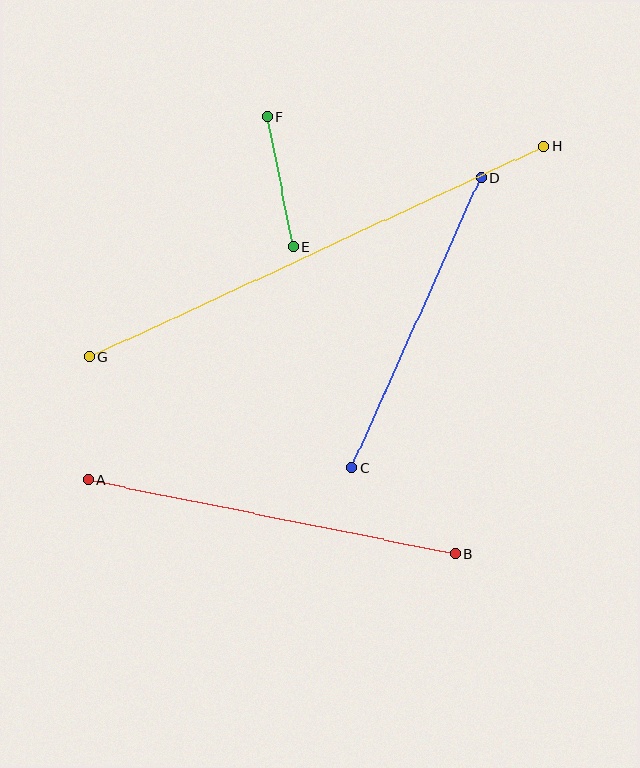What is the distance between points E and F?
The distance is approximately 133 pixels.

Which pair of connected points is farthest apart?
Points G and H are farthest apart.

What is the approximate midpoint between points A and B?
The midpoint is at approximately (272, 517) pixels.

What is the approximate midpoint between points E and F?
The midpoint is at approximately (280, 181) pixels.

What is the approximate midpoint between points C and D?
The midpoint is at approximately (416, 323) pixels.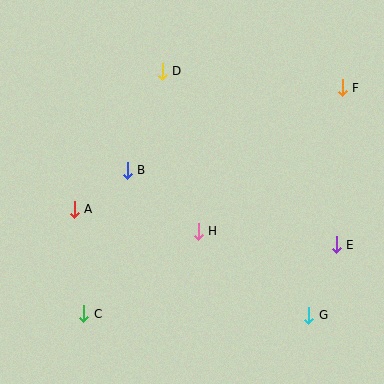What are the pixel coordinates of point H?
Point H is at (198, 231).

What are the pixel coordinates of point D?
Point D is at (162, 71).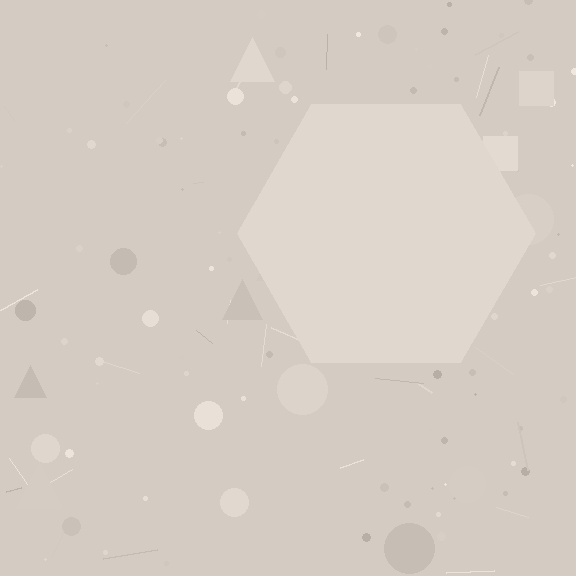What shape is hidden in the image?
A hexagon is hidden in the image.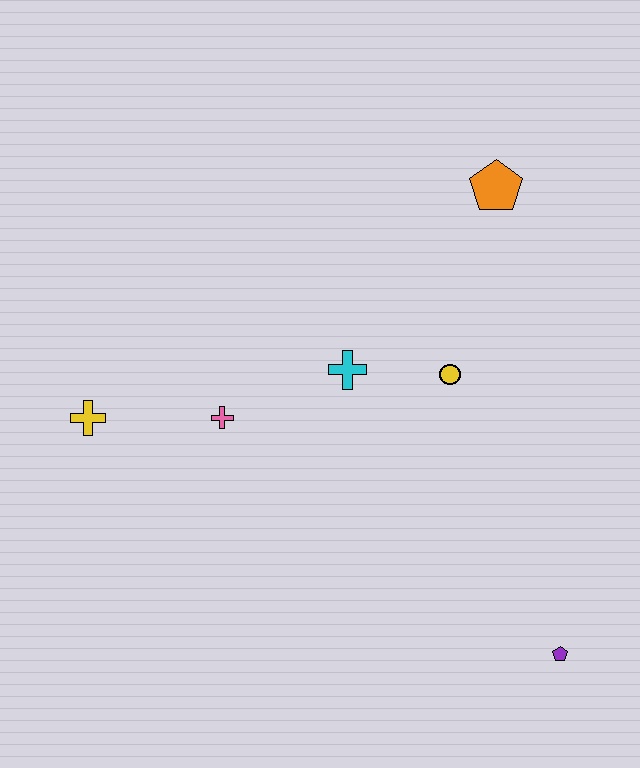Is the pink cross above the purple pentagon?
Yes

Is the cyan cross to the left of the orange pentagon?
Yes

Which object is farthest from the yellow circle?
The yellow cross is farthest from the yellow circle.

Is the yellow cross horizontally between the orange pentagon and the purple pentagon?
No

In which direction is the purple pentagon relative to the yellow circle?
The purple pentagon is below the yellow circle.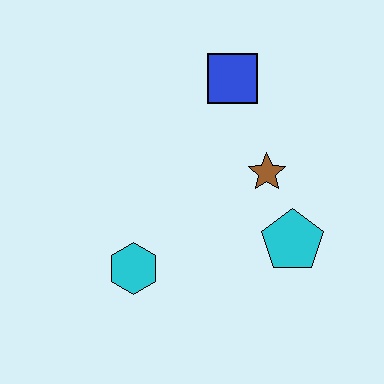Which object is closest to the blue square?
The brown star is closest to the blue square.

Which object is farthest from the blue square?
The cyan hexagon is farthest from the blue square.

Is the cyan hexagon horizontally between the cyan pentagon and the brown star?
No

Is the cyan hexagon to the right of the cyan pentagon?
No